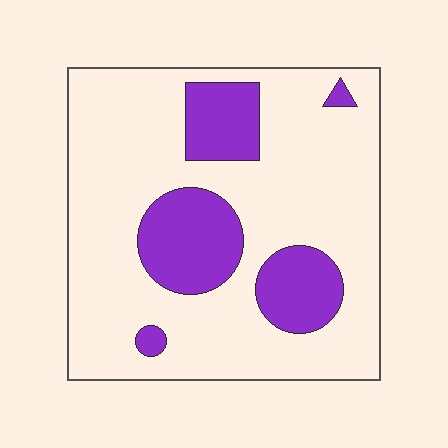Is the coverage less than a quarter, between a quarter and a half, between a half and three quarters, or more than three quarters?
Less than a quarter.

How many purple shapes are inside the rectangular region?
5.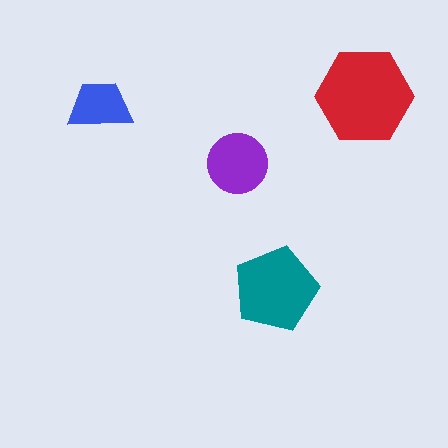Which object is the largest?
The red hexagon.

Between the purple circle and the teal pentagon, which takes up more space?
The teal pentagon.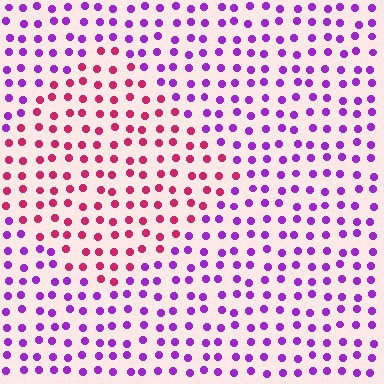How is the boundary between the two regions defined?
The boundary is defined purely by a slight shift in hue (about 52 degrees). Spacing, size, and orientation are identical on both sides.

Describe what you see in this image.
The image is filled with small purple elements in a uniform arrangement. A diamond-shaped region is visible where the elements are tinted to a slightly different hue, forming a subtle color boundary.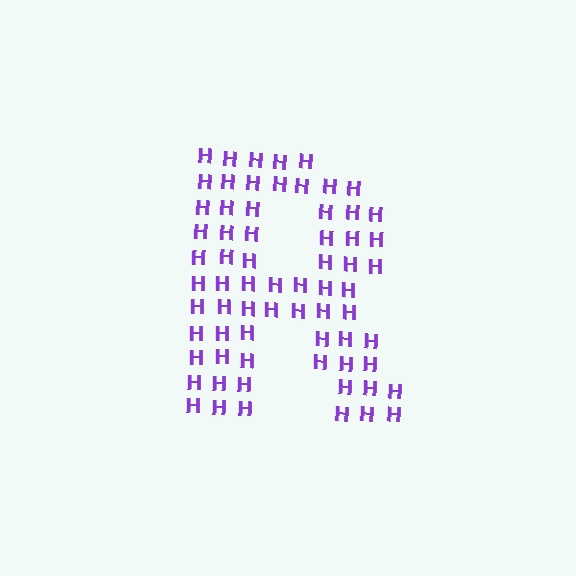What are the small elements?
The small elements are letter H's.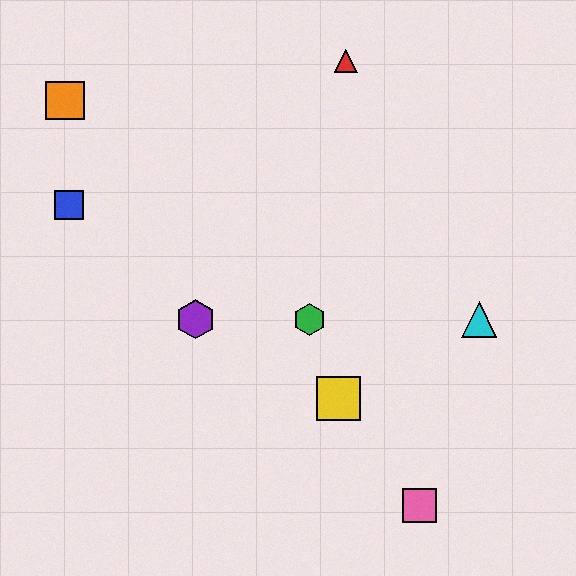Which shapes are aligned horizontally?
The green hexagon, the purple hexagon, the cyan triangle are aligned horizontally.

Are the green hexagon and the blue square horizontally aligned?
No, the green hexagon is at y≈319 and the blue square is at y≈205.